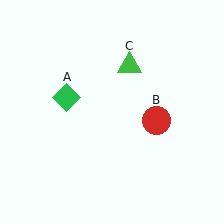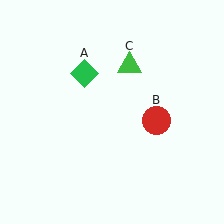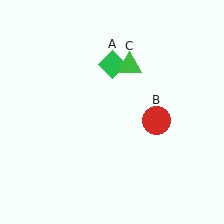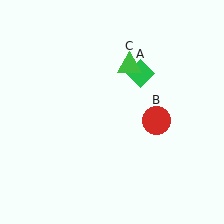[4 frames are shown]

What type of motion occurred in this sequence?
The green diamond (object A) rotated clockwise around the center of the scene.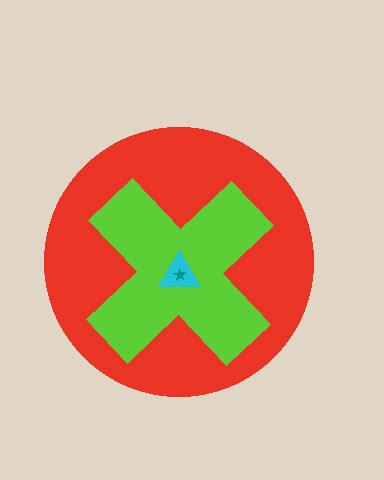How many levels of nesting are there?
4.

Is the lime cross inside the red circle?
Yes.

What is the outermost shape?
The red circle.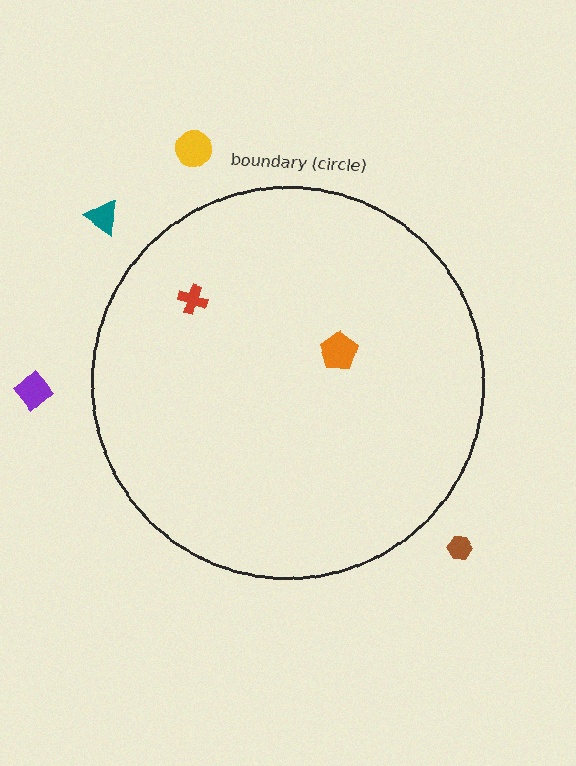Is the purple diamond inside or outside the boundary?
Outside.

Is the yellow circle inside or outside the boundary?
Outside.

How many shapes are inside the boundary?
2 inside, 4 outside.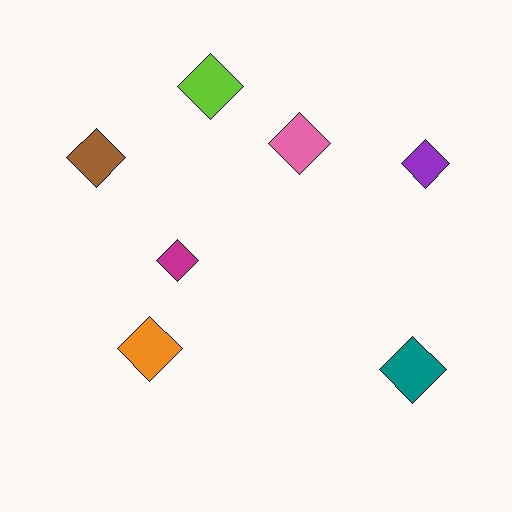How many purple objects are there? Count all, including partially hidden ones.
There is 1 purple object.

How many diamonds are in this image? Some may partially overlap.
There are 7 diamonds.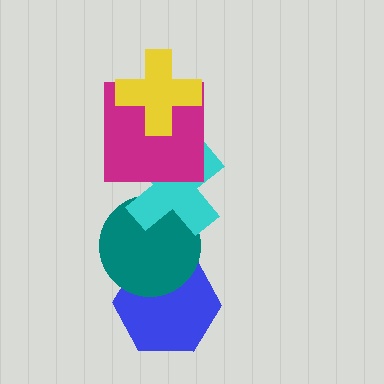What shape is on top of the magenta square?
The yellow cross is on top of the magenta square.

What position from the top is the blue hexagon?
The blue hexagon is 5th from the top.